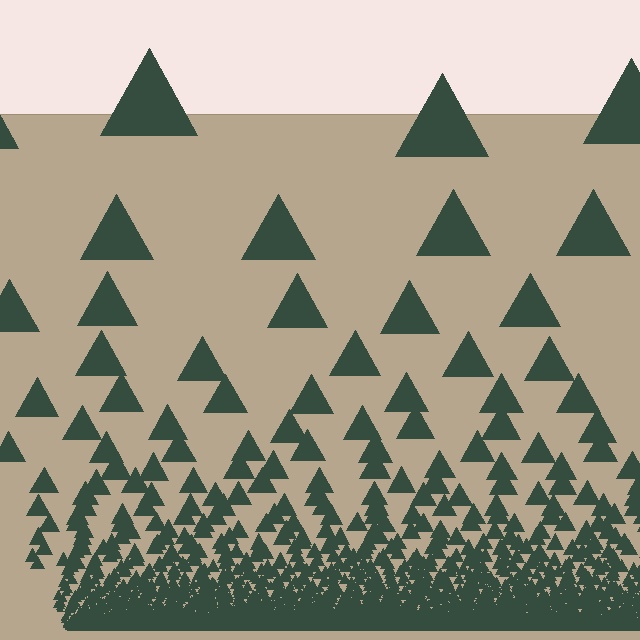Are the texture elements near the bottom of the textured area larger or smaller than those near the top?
Smaller. The gradient is inverted — elements near the bottom are smaller and denser.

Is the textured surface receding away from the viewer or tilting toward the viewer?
The surface appears to tilt toward the viewer. Texture elements get larger and sparser toward the top.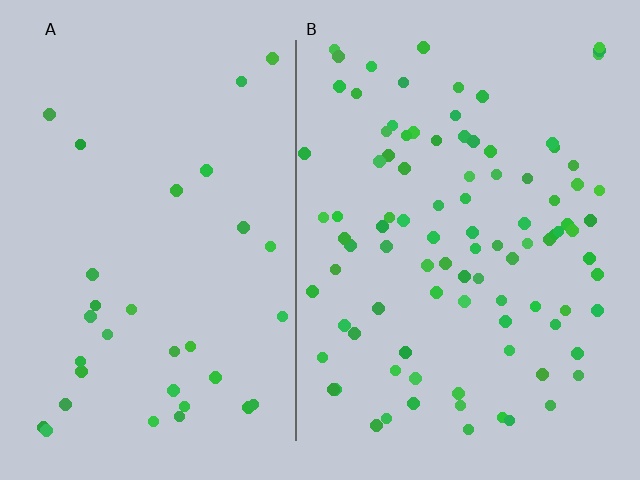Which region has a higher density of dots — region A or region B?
B (the right).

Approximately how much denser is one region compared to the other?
Approximately 2.9× — region B over region A.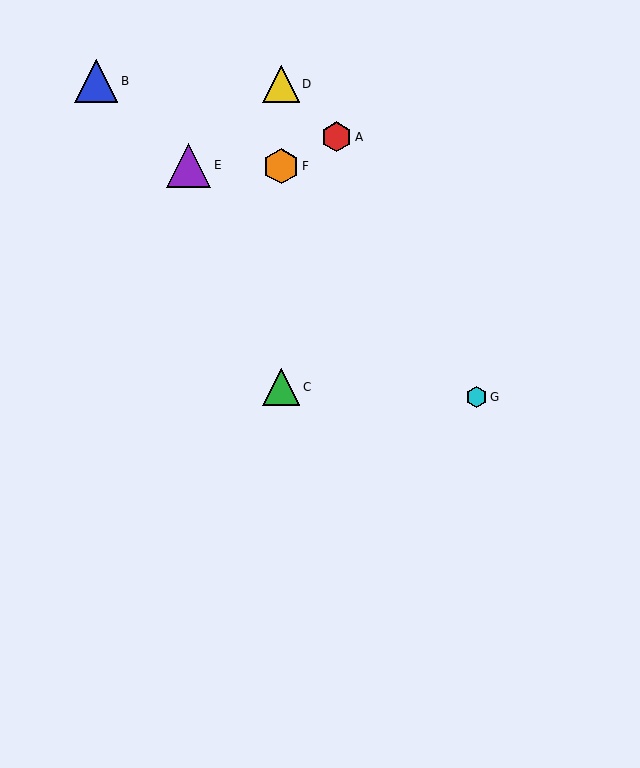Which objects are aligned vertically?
Objects C, D, F are aligned vertically.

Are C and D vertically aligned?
Yes, both are at x≈281.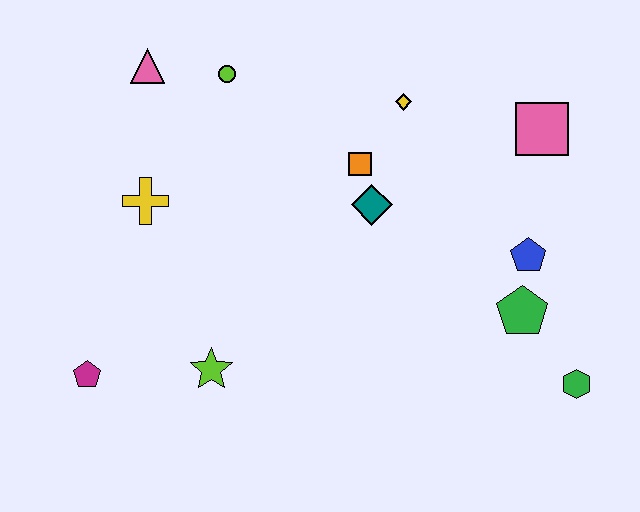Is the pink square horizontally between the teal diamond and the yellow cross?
No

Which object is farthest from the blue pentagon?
The magenta pentagon is farthest from the blue pentagon.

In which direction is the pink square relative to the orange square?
The pink square is to the right of the orange square.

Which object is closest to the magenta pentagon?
The lime star is closest to the magenta pentagon.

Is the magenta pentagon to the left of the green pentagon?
Yes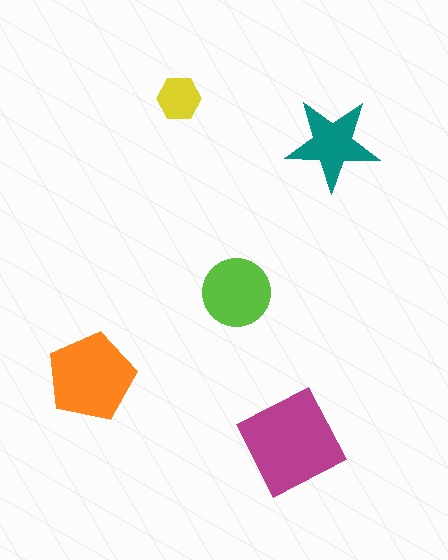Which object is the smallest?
The yellow hexagon.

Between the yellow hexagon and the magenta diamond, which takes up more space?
The magenta diamond.